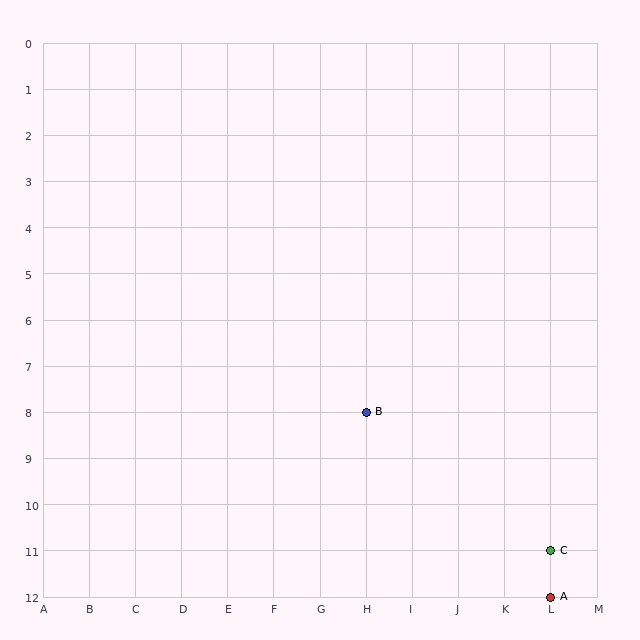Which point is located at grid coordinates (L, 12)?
Point A is at (L, 12).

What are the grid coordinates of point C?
Point C is at grid coordinates (L, 11).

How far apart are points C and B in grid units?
Points C and B are 4 columns and 3 rows apart (about 5.0 grid units diagonally).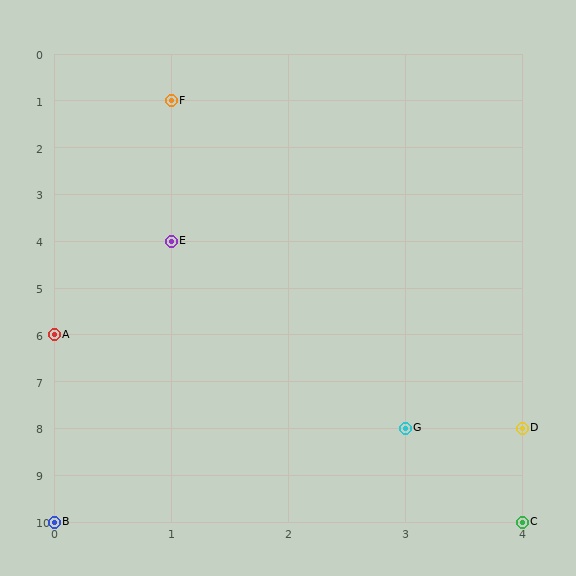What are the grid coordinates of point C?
Point C is at grid coordinates (4, 10).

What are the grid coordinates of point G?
Point G is at grid coordinates (3, 8).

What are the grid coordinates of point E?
Point E is at grid coordinates (1, 4).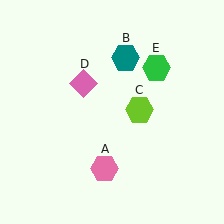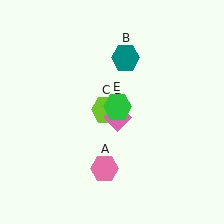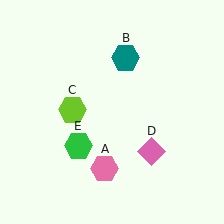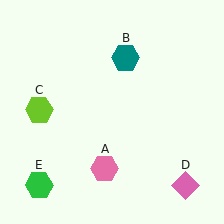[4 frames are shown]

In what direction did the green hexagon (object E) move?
The green hexagon (object E) moved down and to the left.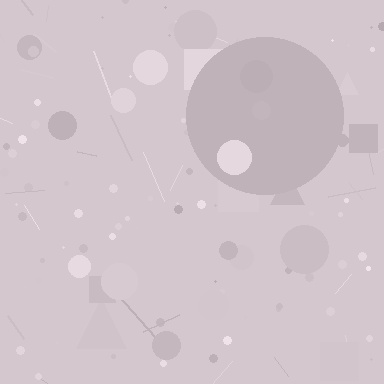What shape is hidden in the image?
A circle is hidden in the image.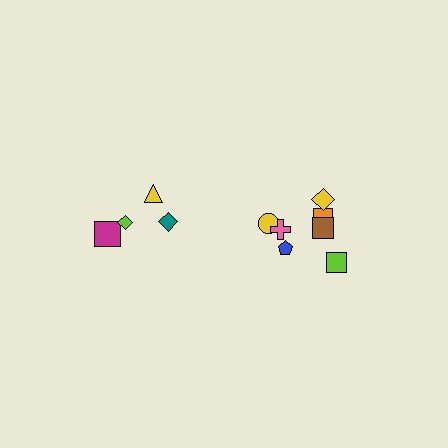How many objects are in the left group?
There are 4 objects.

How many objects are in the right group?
There are 7 objects.